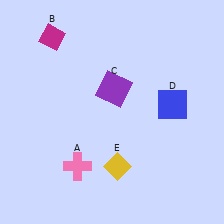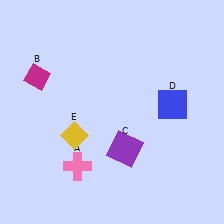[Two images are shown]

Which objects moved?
The objects that moved are: the magenta diamond (B), the purple square (C), the yellow diamond (E).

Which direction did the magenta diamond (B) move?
The magenta diamond (B) moved down.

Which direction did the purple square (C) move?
The purple square (C) moved down.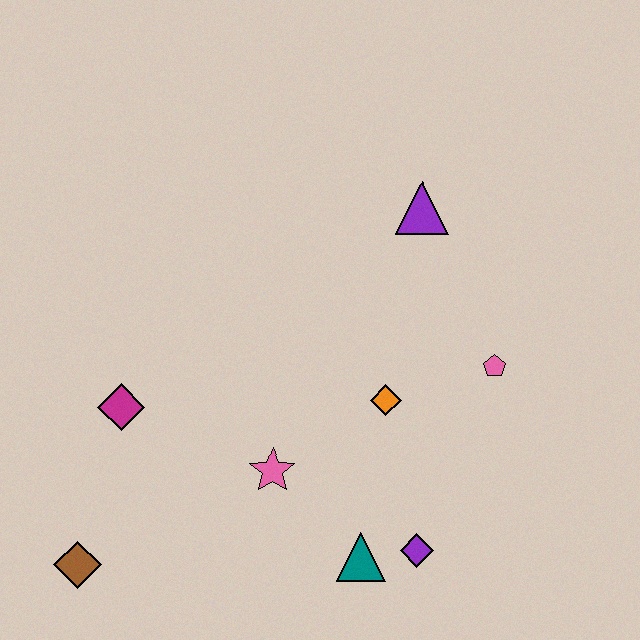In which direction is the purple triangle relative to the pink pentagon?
The purple triangle is above the pink pentagon.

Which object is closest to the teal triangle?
The purple diamond is closest to the teal triangle.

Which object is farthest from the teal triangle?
The purple triangle is farthest from the teal triangle.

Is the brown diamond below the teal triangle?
Yes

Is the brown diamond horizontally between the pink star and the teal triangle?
No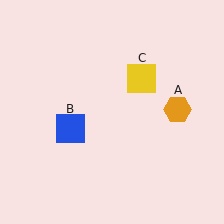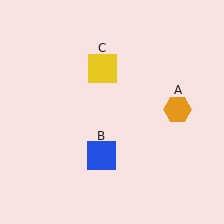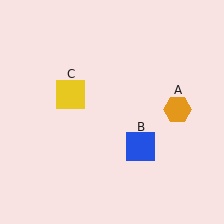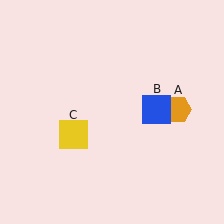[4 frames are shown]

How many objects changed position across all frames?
2 objects changed position: blue square (object B), yellow square (object C).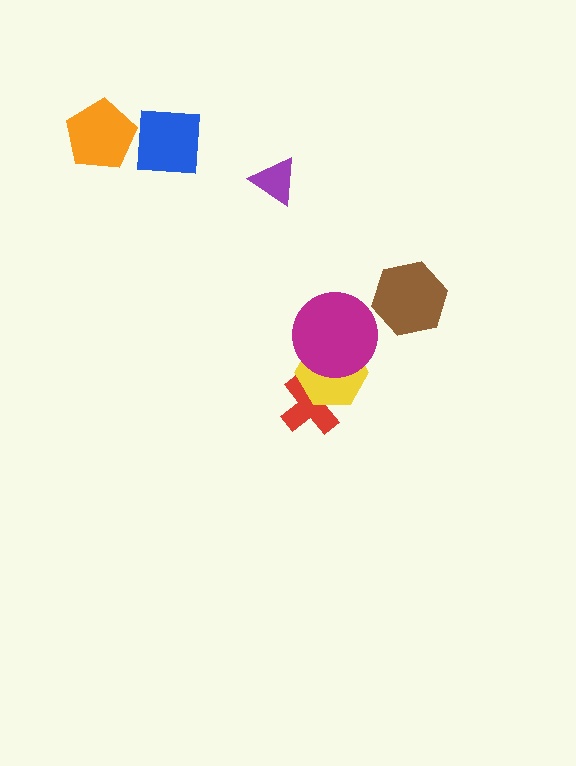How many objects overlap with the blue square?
0 objects overlap with the blue square.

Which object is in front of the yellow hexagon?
The magenta circle is in front of the yellow hexagon.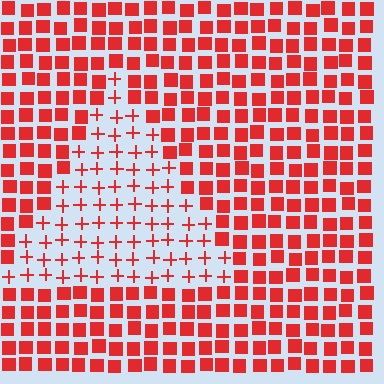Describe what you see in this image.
The image is filled with small red elements arranged in a uniform grid. A triangle-shaped region contains plus signs, while the surrounding area contains squares. The boundary is defined purely by the change in element shape.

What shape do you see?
I see a triangle.